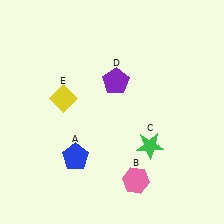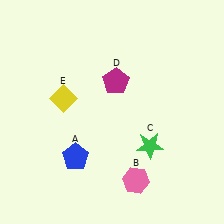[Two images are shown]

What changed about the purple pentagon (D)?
In Image 1, D is purple. In Image 2, it changed to magenta.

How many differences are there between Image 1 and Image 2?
There is 1 difference between the two images.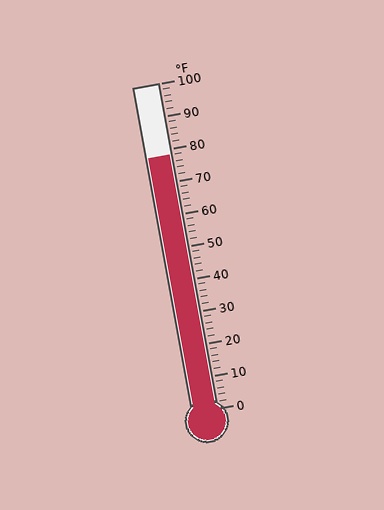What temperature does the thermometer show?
The thermometer shows approximately 78°F.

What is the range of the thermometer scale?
The thermometer scale ranges from 0°F to 100°F.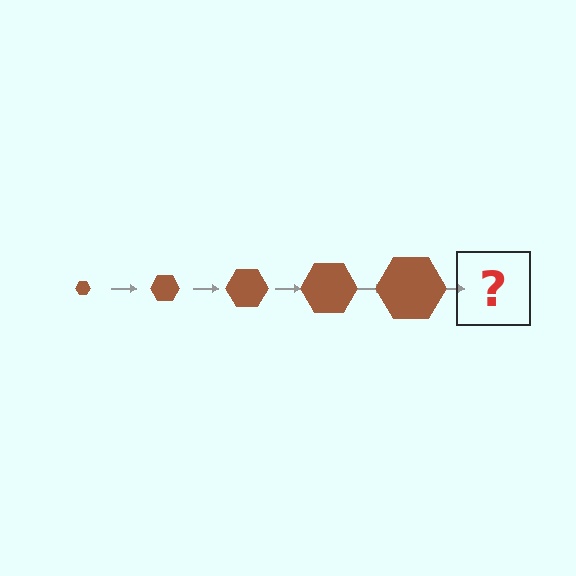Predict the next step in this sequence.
The next step is a brown hexagon, larger than the previous one.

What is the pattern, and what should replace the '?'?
The pattern is that the hexagon gets progressively larger each step. The '?' should be a brown hexagon, larger than the previous one.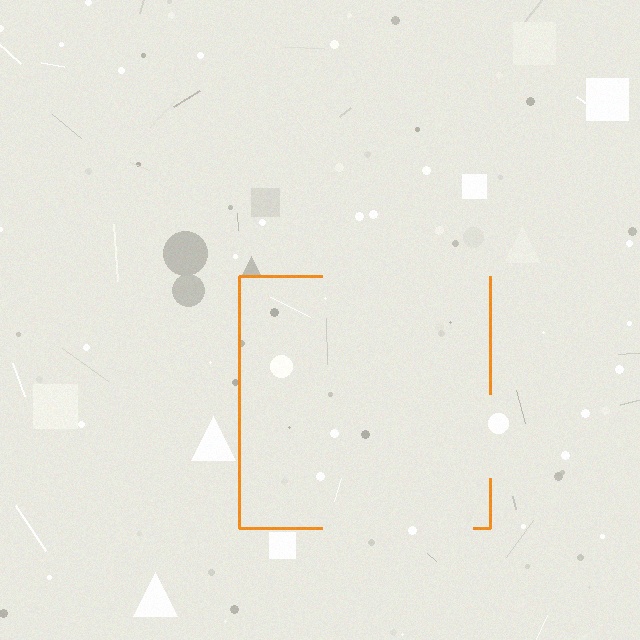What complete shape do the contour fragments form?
The contour fragments form a square.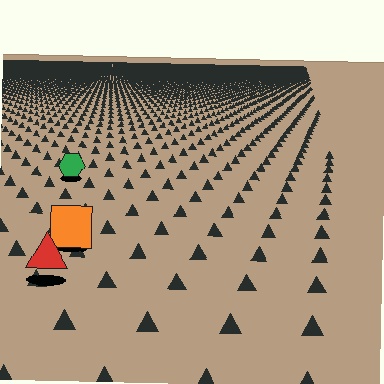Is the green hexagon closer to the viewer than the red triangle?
No. The red triangle is closer — you can tell from the texture gradient: the ground texture is coarser near it.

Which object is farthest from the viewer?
The green hexagon is farthest from the viewer. It appears smaller and the ground texture around it is denser.